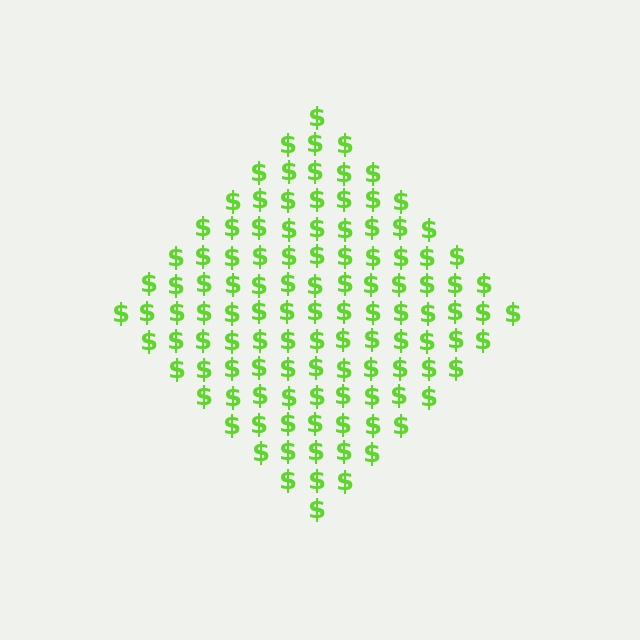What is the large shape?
The large shape is a diamond.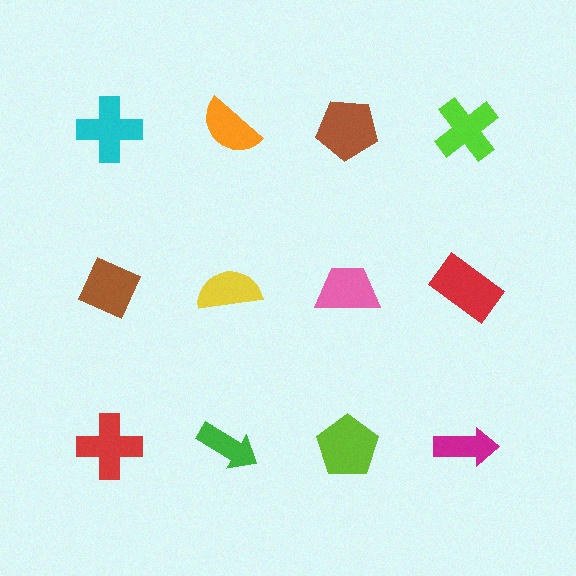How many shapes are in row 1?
4 shapes.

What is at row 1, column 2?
An orange semicircle.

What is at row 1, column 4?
A lime cross.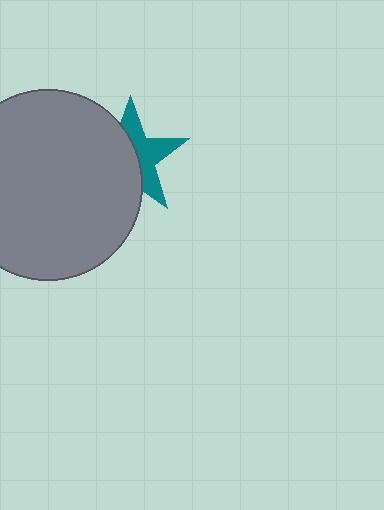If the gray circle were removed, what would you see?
You would see the complete teal star.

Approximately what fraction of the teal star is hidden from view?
Roughly 55% of the teal star is hidden behind the gray circle.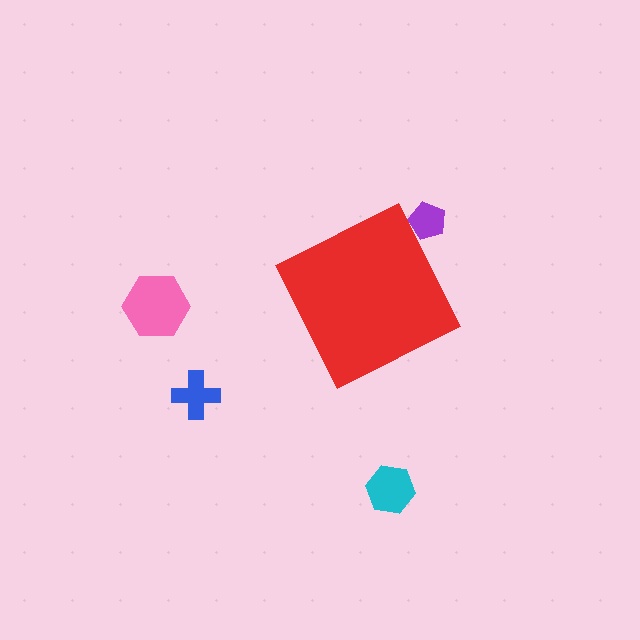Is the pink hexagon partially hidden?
No, the pink hexagon is fully visible.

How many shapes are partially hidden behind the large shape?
1 shape is partially hidden.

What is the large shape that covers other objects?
A red diamond.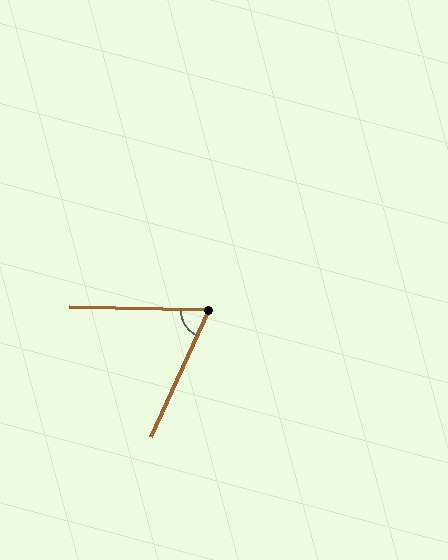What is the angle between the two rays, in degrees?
Approximately 67 degrees.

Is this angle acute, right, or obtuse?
It is acute.